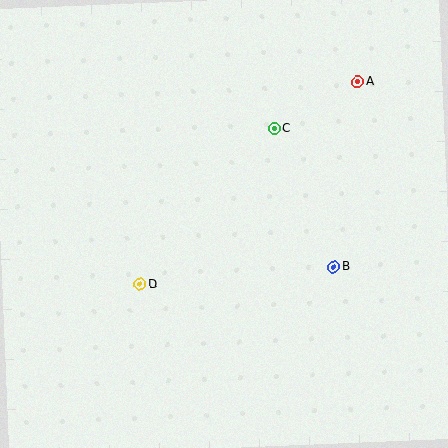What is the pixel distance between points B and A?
The distance between B and A is 187 pixels.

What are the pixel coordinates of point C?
Point C is at (274, 128).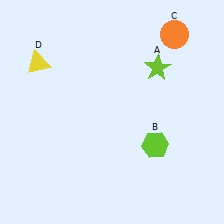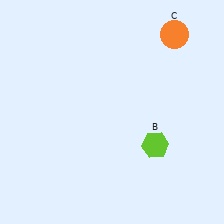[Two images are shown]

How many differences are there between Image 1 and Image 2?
There are 2 differences between the two images.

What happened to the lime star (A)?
The lime star (A) was removed in Image 2. It was in the top-right area of Image 1.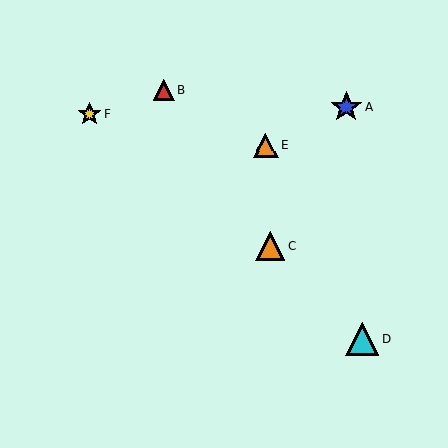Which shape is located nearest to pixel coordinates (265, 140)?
The orange triangle (labeled E) at (266, 145) is nearest to that location.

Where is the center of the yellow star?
The center of the yellow star is at (90, 114).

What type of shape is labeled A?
Shape A is a blue star.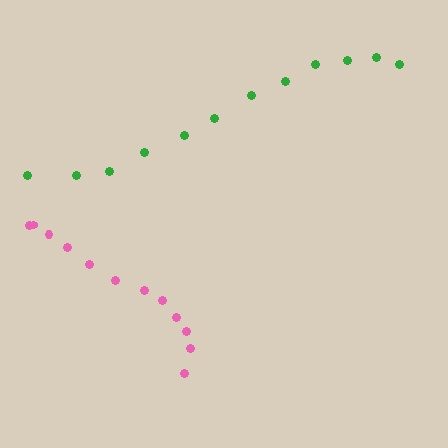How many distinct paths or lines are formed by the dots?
There are 2 distinct paths.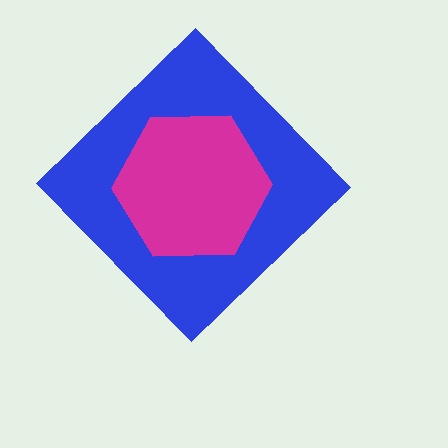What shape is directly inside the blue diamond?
The magenta hexagon.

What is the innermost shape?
The magenta hexagon.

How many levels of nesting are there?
2.